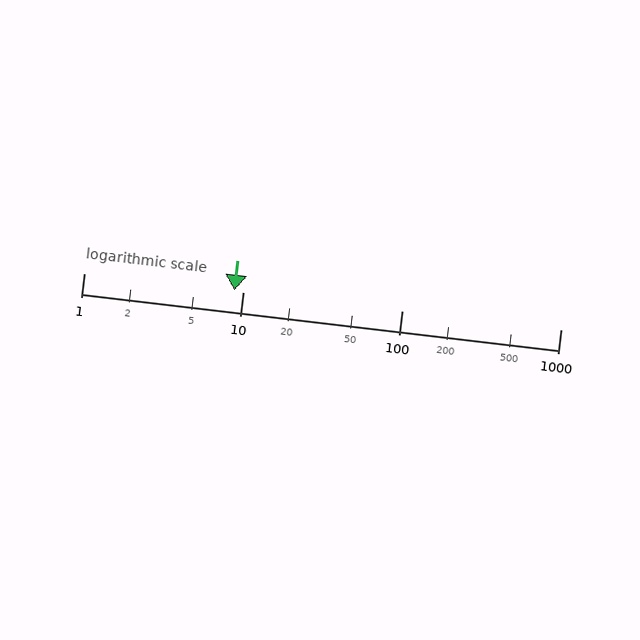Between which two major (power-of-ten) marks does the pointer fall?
The pointer is between 1 and 10.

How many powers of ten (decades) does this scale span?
The scale spans 3 decades, from 1 to 1000.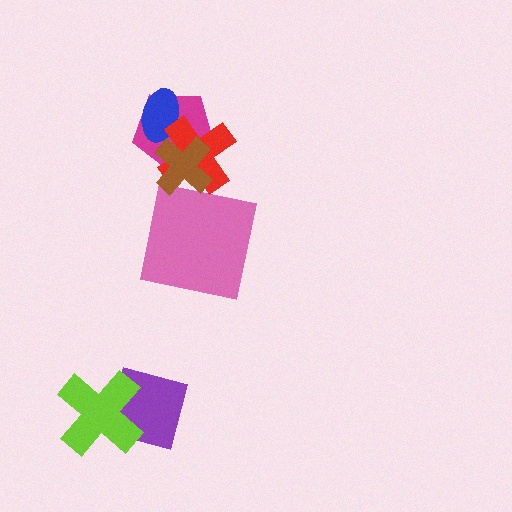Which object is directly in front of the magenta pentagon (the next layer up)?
The blue ellipse is directly in front of the magenta pentagon.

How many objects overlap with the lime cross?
1 object overlaps with the lime cross.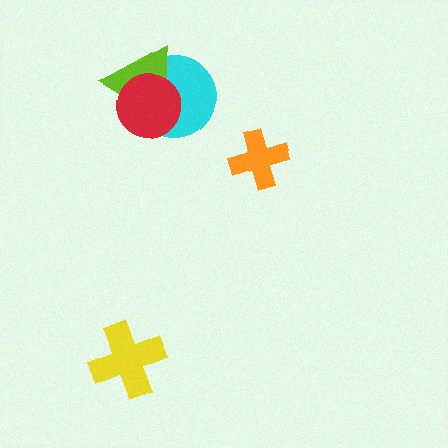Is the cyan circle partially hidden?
Yes, it is partially covered by another shape.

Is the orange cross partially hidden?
No, no other shape covers it.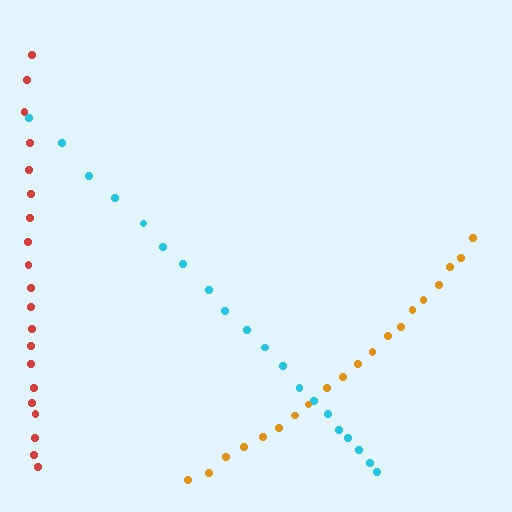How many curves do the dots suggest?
There are 3 distinct paths.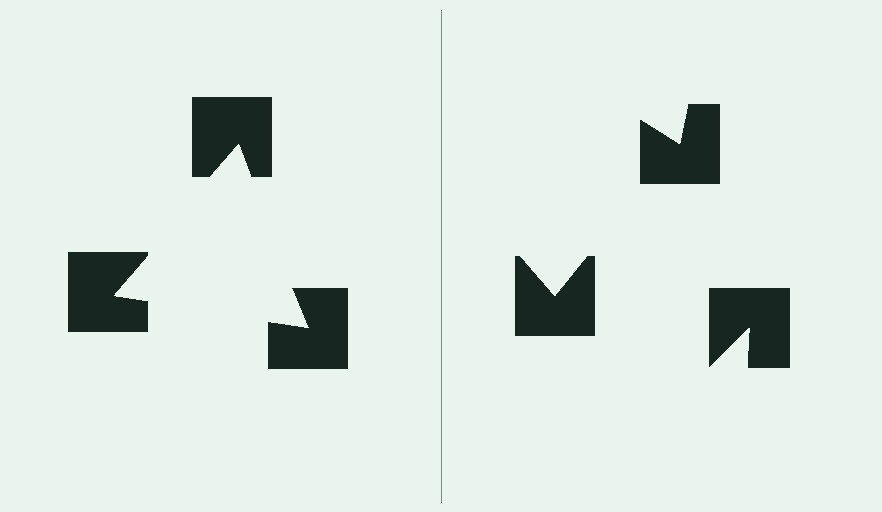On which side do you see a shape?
An illusory triangle appears on the left side. On the right side the wedge cuts are rotated, so no coherent shape forms.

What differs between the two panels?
The notched squares are positioned identically on both sides; only the wedge orientations differ. On the left they align to a triangle; on the right they are misaligned.